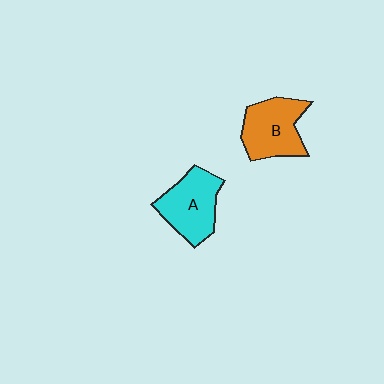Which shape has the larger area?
Shape A (cyan).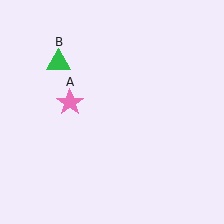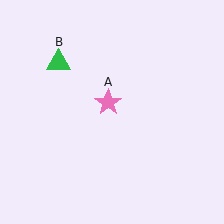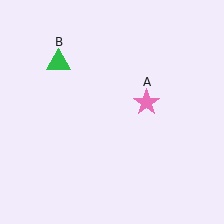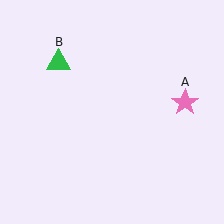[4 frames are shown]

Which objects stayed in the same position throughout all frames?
Green triangle (object B) remained stationary.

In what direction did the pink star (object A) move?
The pink star (object A) moved right.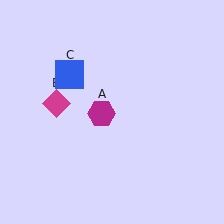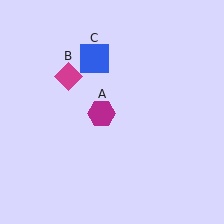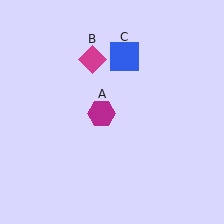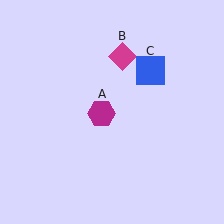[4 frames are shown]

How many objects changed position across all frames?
2 objects changed position: magenta diamond (object B), blue square (object C).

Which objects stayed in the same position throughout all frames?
Magenta hexagon (object A) remained stationary.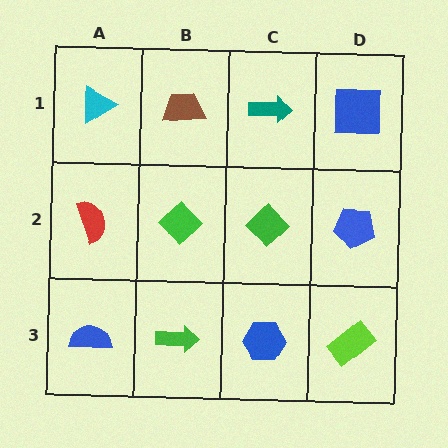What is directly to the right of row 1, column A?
A brown trapezoid.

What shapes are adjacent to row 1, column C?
A green diamond (row 2, column C), a brown trapezoid (row 1, column B), a blue square (row 1, column D).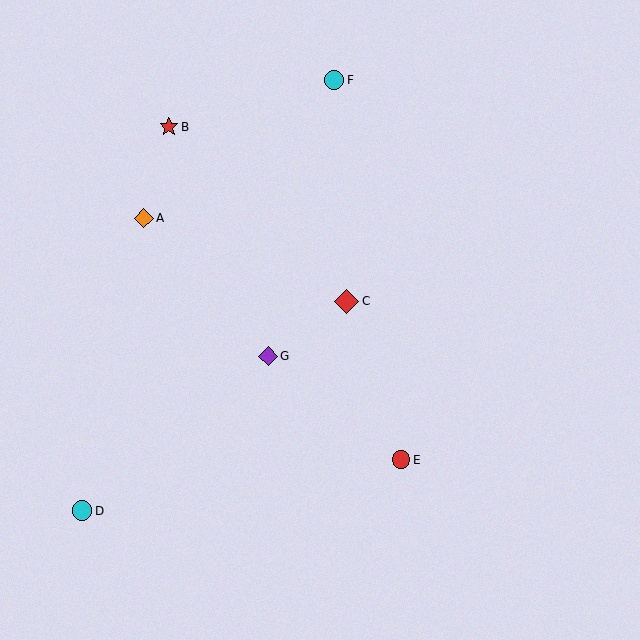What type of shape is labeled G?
Shape G is a purple diamond.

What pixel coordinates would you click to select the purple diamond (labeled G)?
Click at (268, 356) to select the purple diamond G.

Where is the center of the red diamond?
The center of the red diamond is at (347, 301).